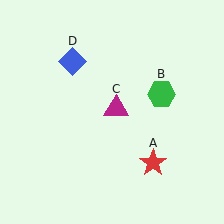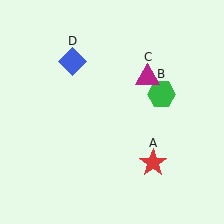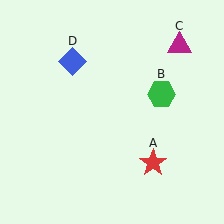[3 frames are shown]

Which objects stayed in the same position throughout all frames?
Red star (object A) and green hexagon (object B) and blue diamond (object D) remained stationary.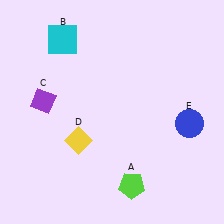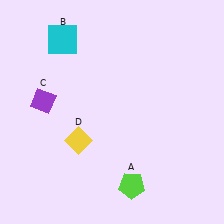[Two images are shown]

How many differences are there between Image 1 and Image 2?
There is 1 difference between the two images.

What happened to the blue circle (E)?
The blue circle (E) was removed in Image 2. It was in the bottom-right area of Image 1.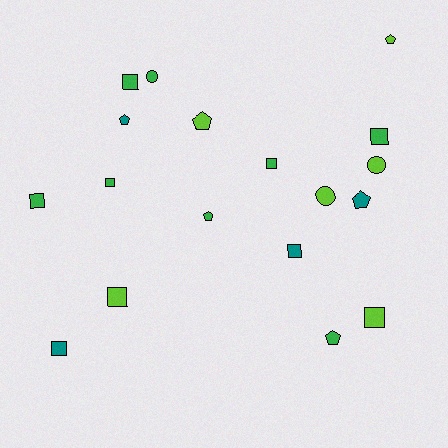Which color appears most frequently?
Green, with 8 objects.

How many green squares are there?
There are 5 green squares.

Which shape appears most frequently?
Square, with 9 objects.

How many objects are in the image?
There are 18 objects.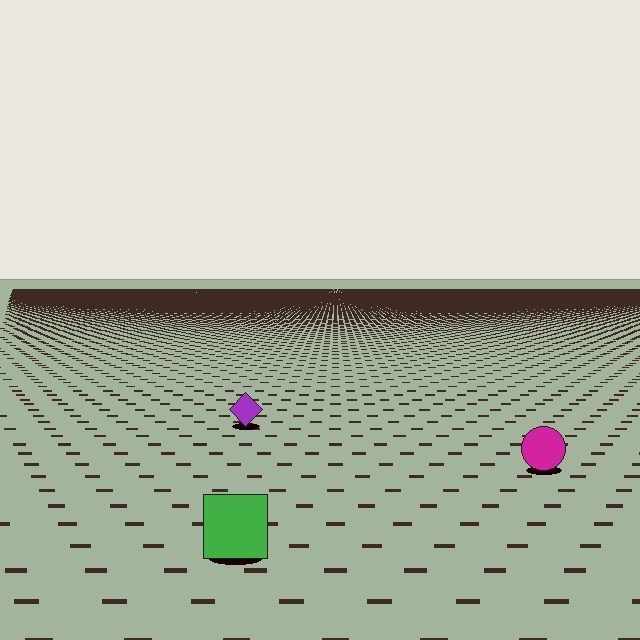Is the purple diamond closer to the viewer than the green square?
No. The green square is closer — you can tell from the texture gradient: the ground texture is coarser near it.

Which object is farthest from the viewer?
The purple diamond is farthest from the viewer. It appears smaller and the ground texture around it is denser.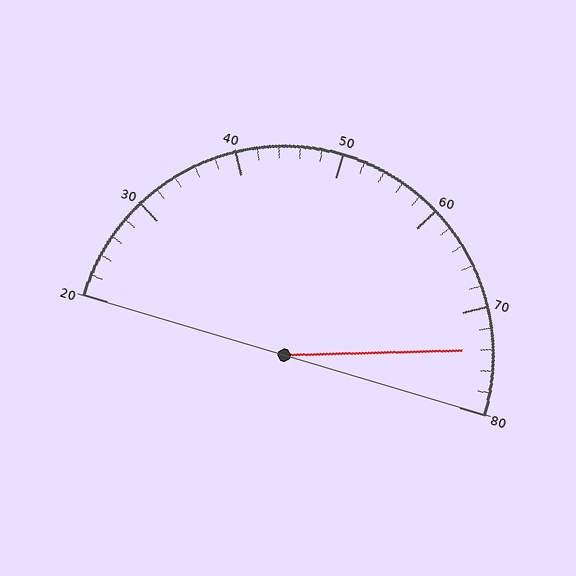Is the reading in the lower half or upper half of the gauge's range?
The reading is in the upper half of the range (20 to 80).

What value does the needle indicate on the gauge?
The needle indicates approximately 74.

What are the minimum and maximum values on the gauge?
The gauge ranges from 20 to 80.